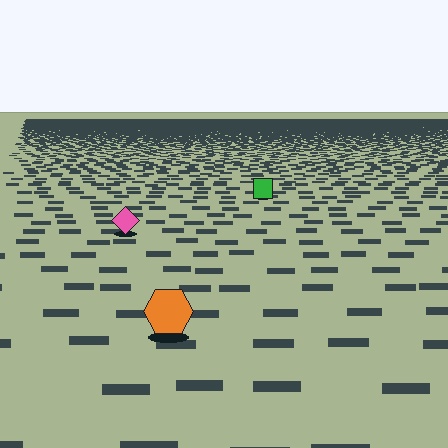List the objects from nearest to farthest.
From nearest to farthest: the orange hexagon, the pink diamond, the green square.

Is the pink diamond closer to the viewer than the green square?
Yes. The pink diamond is closer — you can tell from the texture gradient: the ground texture is coarser near it.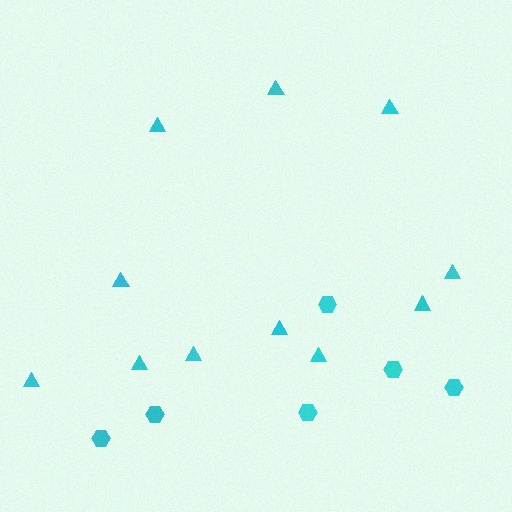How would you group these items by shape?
There are 2 groups: one group of hexagons (6) and one group of triangles (11).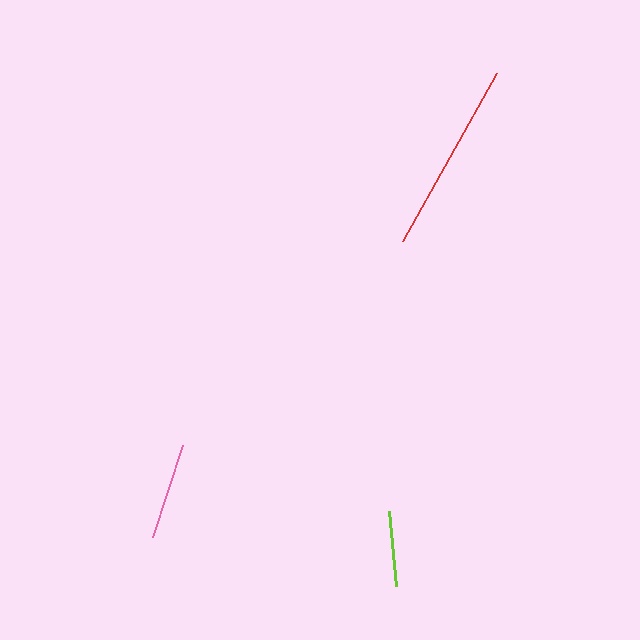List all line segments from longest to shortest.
From longest to shortest: red, pink, lime.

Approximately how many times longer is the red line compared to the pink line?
The red line is approximately 2.0 times the length of the pink line.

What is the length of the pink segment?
The pink segment is approximately 96 pixels long.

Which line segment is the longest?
The red line is the longest at approximately 192 pixels.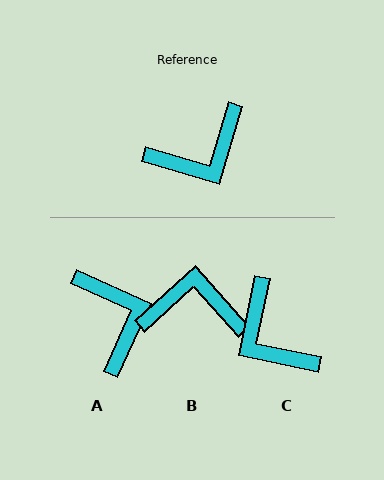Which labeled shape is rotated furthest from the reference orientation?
B, about 149 degrees away.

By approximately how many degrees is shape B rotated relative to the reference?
Approximately 149 degrees counter-clockwise.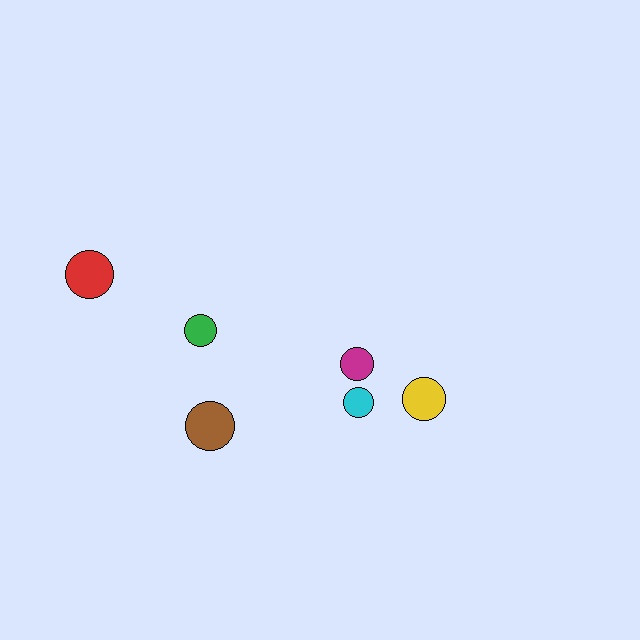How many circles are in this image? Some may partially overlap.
There are 6 circles.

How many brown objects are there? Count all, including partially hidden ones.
There is 1 brown object.